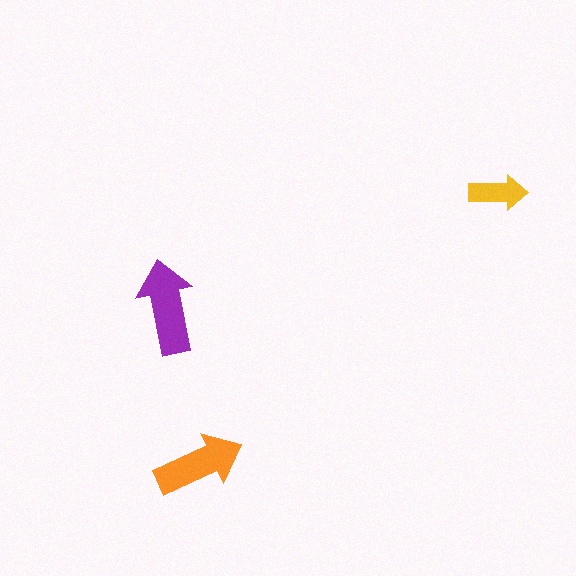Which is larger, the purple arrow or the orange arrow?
The purple one.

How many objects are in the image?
There are 3 objects in the image.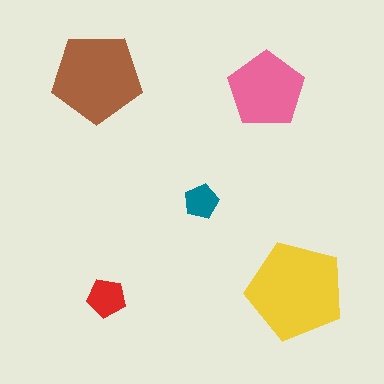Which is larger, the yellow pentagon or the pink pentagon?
The yellow one.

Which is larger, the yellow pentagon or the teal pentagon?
The yellow one.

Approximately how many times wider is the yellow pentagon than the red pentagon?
About 2.5 times wider.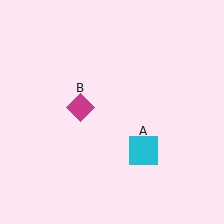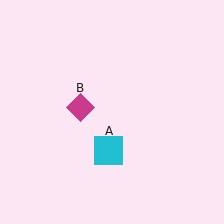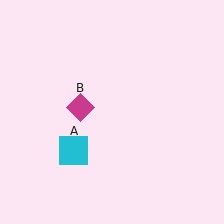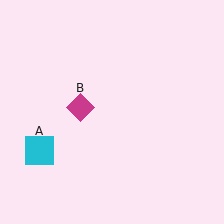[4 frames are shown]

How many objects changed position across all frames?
1 object changed position: cyan square (object A).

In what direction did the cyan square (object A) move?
The cyan square (object A) moved left.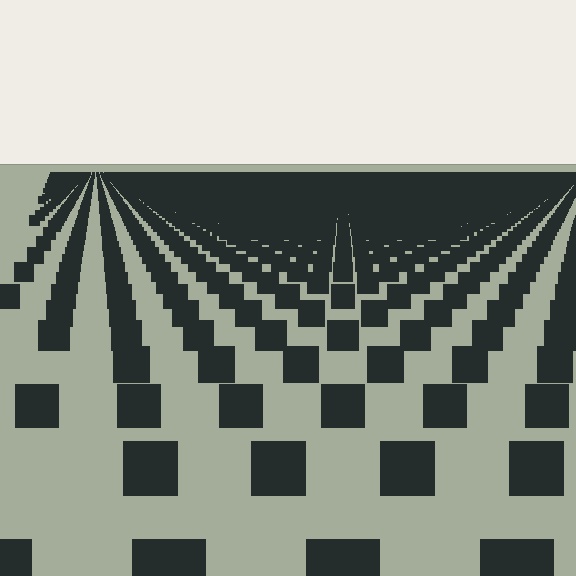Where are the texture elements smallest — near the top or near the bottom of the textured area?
Near the top.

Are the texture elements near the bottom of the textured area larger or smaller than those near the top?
Larger. Near the bottom, elements are closer to the viewer and appear at a bigger on-screen size.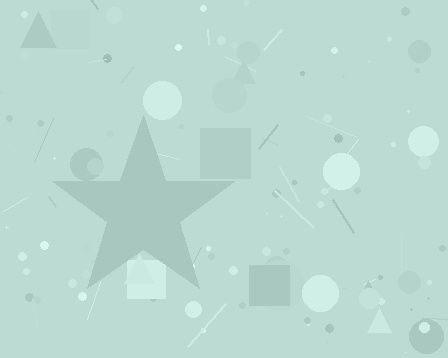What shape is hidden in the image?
A star is hidden in the image.